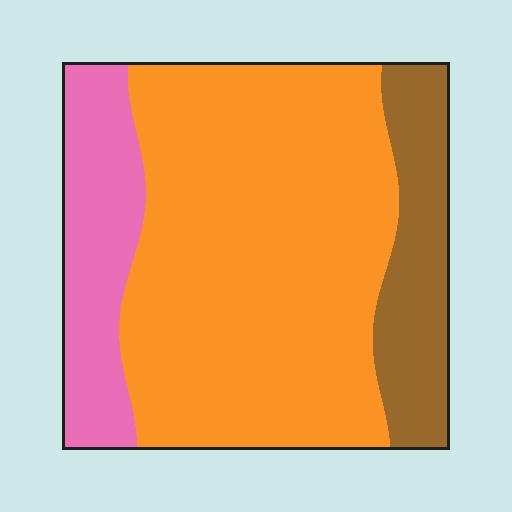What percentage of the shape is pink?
Pink covers roughly 20% of the shape.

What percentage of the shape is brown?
Brown covers 17% of the shape.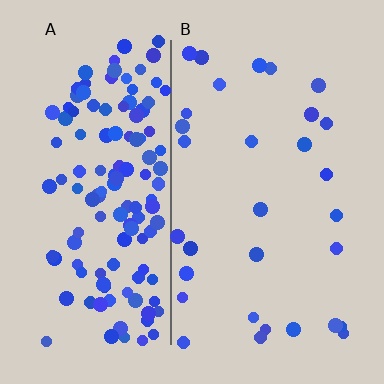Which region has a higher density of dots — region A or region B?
A (the left).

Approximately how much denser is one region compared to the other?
Approximately 4.4× — region A over region B.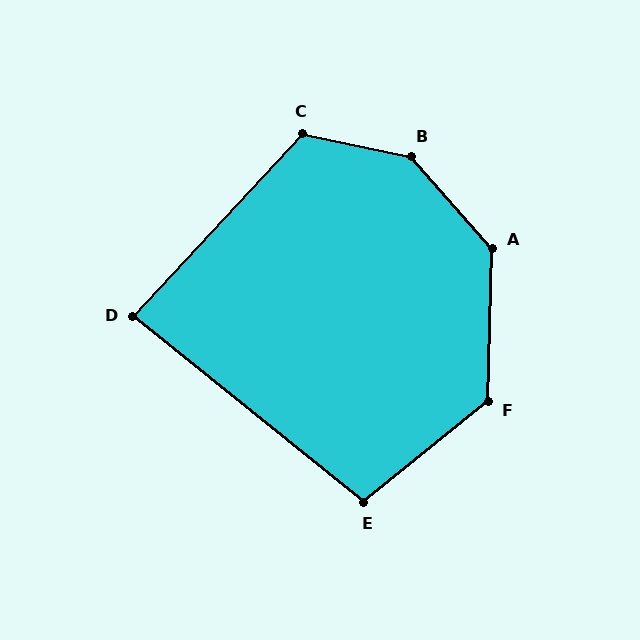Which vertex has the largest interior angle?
B, at approximately 144 degrees.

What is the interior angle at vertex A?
Approximately 137 degrees (obtuse).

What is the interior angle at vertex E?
Approximately 102 degrees (obtuse).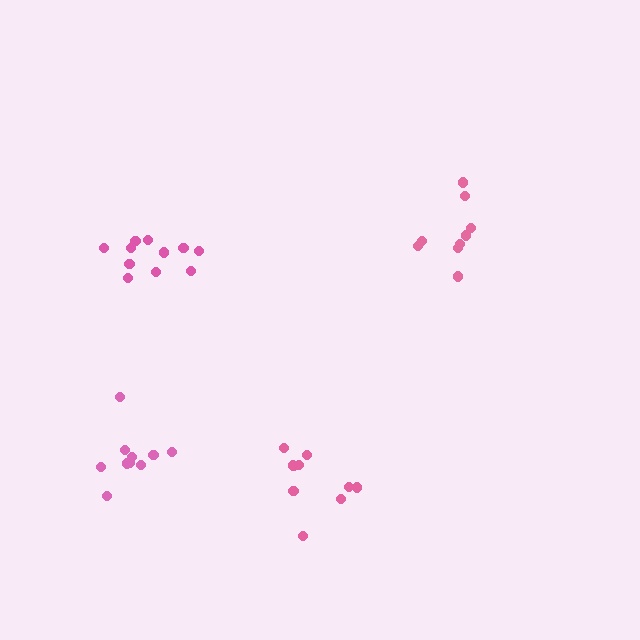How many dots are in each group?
Group 1: 11 dots, Group 2: 10 dots, Group 3: 9 dots, Group 4: 10 dots (40 total).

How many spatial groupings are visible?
There are 4 spatial groupings.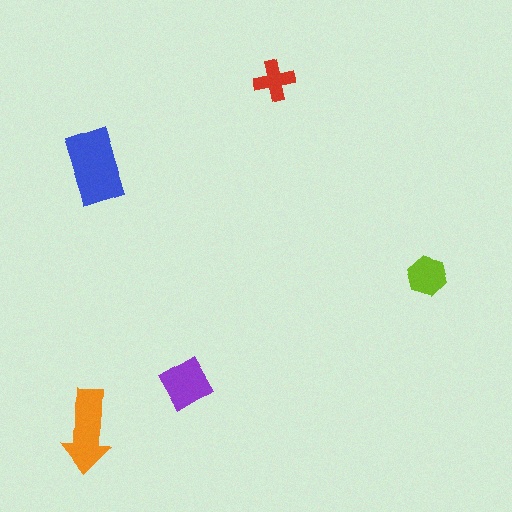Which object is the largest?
The blue rectangle.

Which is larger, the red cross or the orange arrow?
The orange arrow.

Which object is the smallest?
The red cross.